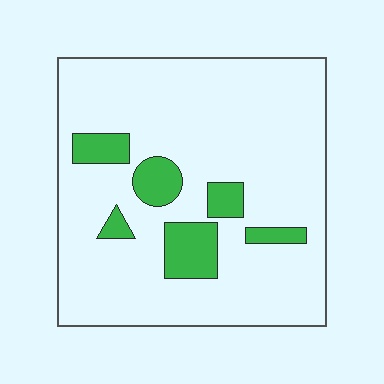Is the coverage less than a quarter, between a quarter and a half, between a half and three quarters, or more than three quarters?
Less than a quarter.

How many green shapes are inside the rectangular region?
6.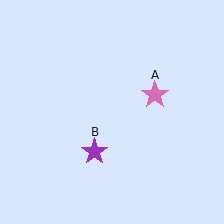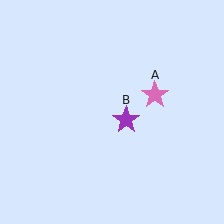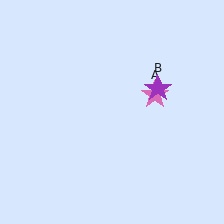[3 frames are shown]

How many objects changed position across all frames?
1 object changed position: purple star (object B).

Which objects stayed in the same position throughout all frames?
Pink star (object A) remained stationary.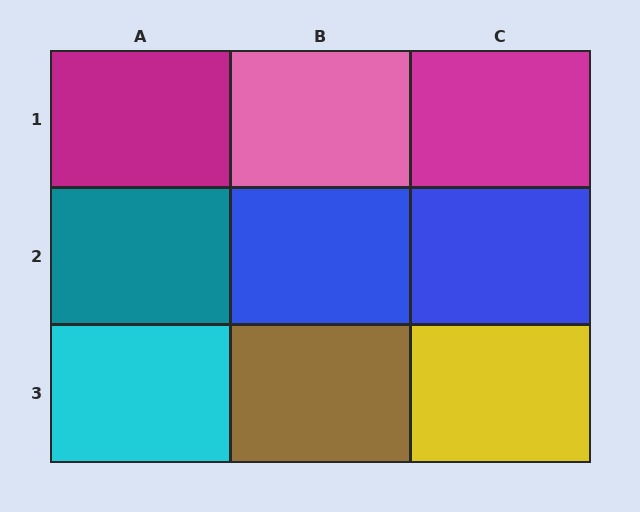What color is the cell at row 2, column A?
Teal.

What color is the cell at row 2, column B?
Blue.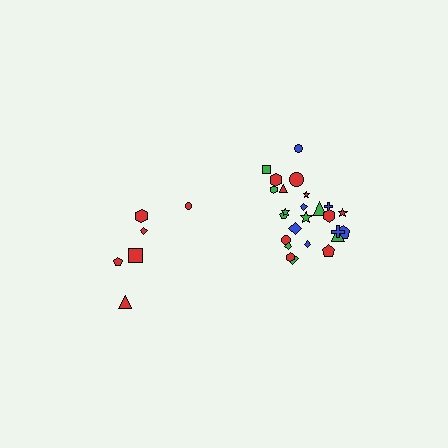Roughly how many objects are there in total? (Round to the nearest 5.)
Roughly 30 objects in total.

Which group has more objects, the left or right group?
The right group.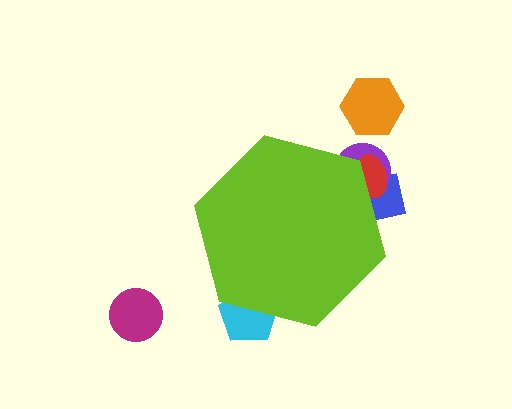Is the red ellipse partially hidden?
Yes, the red ellipse is partially hidden behind the lime hexagon.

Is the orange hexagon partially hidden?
No, the orange hexagon is fully visible.